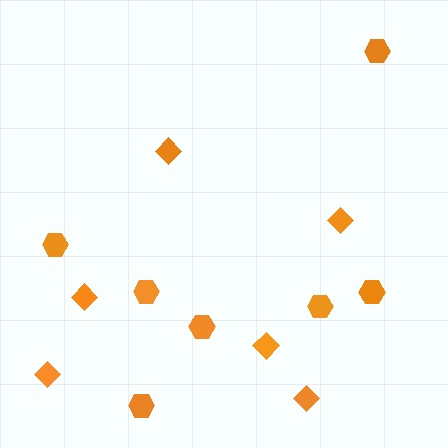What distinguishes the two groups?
There are 2 groups: one group of diamonds (6) and one group of hexagons (7).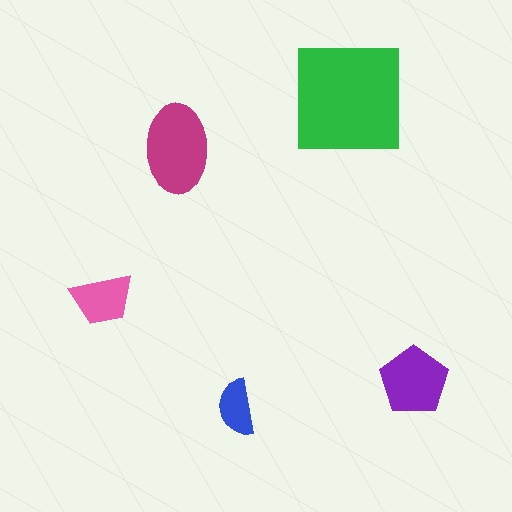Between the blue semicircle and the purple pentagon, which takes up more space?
The purple pentagon.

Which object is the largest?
The green square.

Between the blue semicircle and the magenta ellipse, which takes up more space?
The magenta ellipse.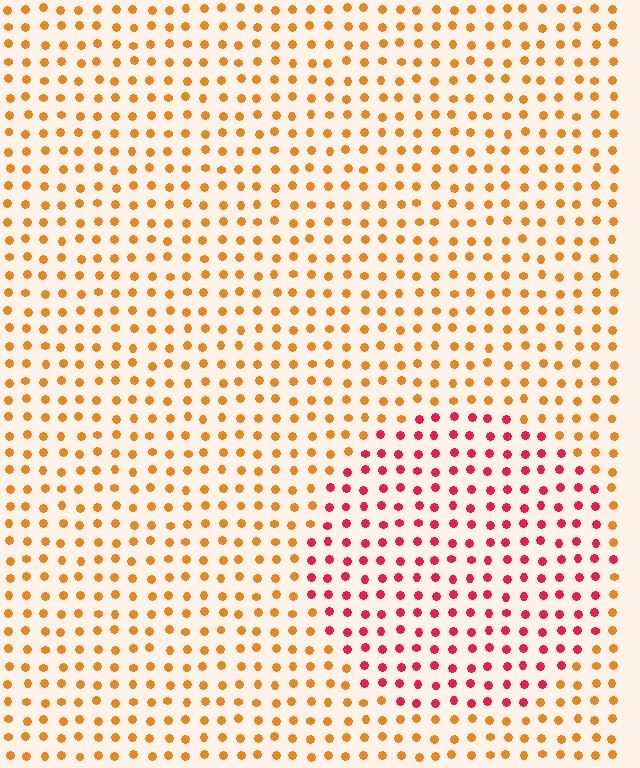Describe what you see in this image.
The image is filled with small orange elements in a uniform arrangement. A circle-shaped region is visible where the elements are tinted to a slightly different hue, forming a subtle color boundary.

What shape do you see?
I see a circle.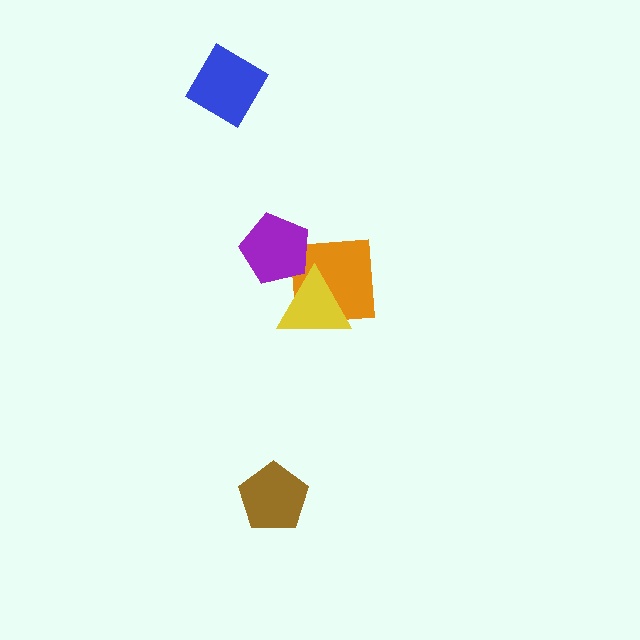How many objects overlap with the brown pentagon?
0 objects overlap with the brown pentagon.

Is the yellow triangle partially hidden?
No, no other shape covers it.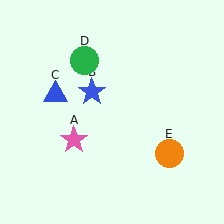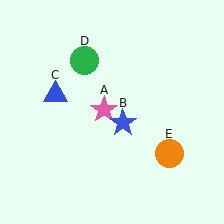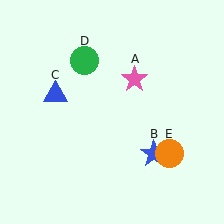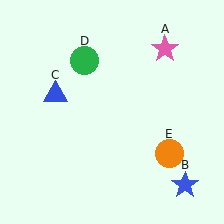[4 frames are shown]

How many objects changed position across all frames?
2 objects changed position: pink star (object A), blue star (object B).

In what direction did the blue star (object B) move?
The blue star (object B) moved down and to the right.